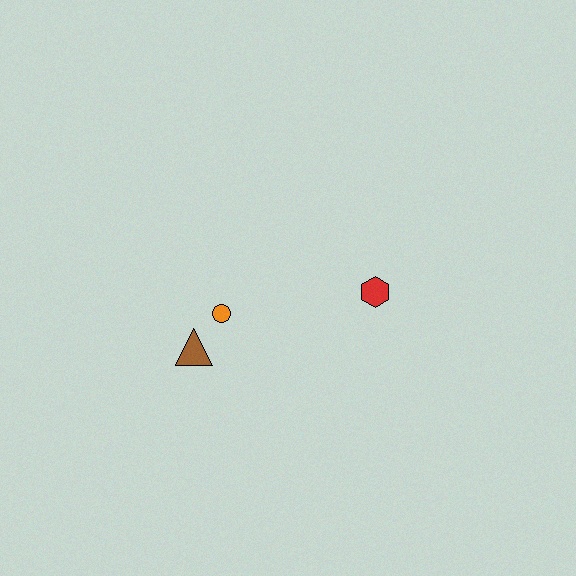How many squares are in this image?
There are no squares.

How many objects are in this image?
There are 3 objects.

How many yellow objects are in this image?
There are no yellow objects.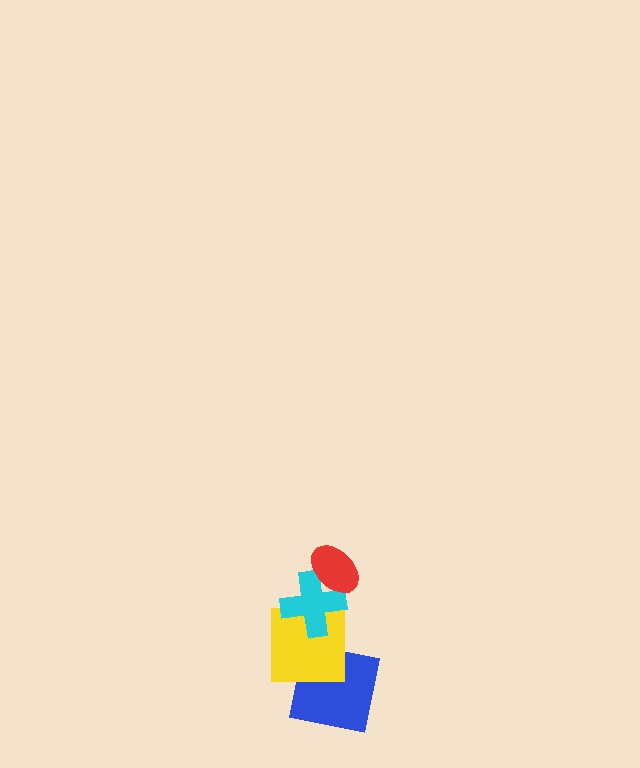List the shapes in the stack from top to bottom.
From top to bottom: the red ellipse, the cyan cross, the yellow square, the blue square.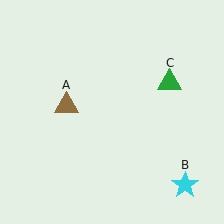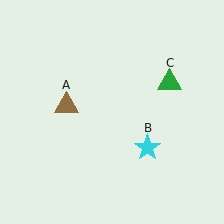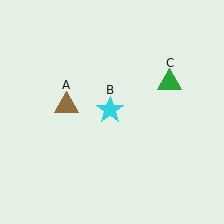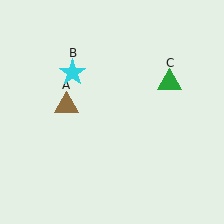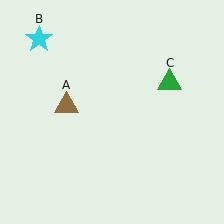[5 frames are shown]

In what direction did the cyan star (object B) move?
The cyan star (object B) moved up and to the left.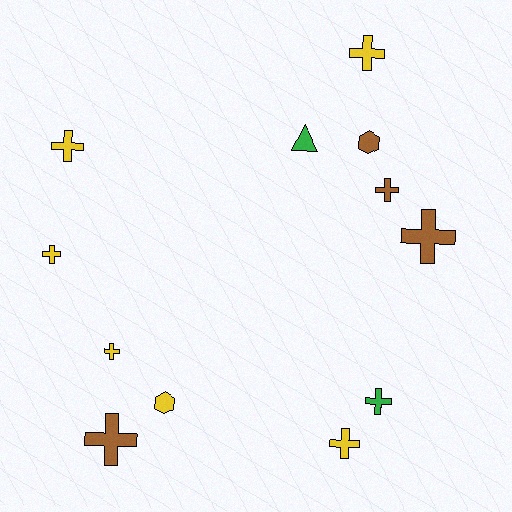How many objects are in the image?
There are 12 objects.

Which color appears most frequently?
Yellow, with 6 objects.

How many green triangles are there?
There is 1 green triangle.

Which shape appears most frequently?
Cross, with 9 objects.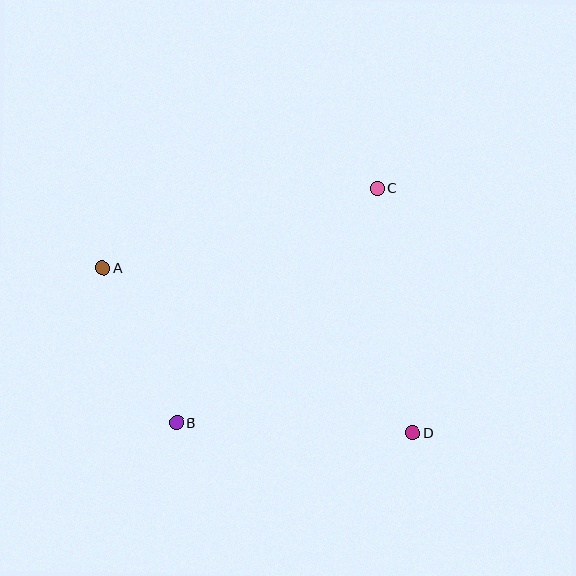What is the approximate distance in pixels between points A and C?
The distance between A and C is approximately 285 pixels.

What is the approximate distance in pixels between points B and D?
The distance between B and D is approximately 236 pixels.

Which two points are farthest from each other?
Points A and D are farthest from each other.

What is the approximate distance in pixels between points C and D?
The distance between C and D is approximately 247 pixels.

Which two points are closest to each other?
Points A and B are closest to each other.